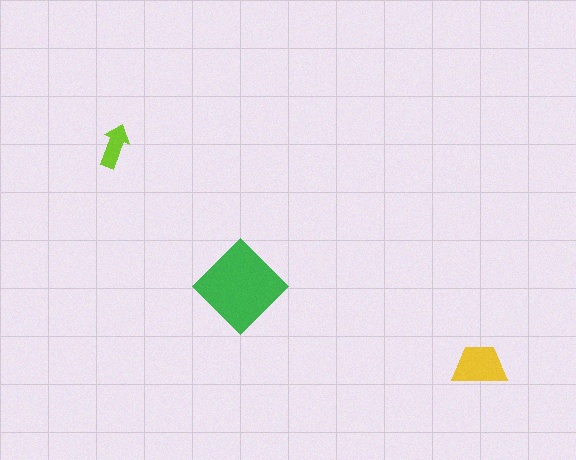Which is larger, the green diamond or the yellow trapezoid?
The green diamond.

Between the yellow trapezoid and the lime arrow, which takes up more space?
The yellow trapezoid.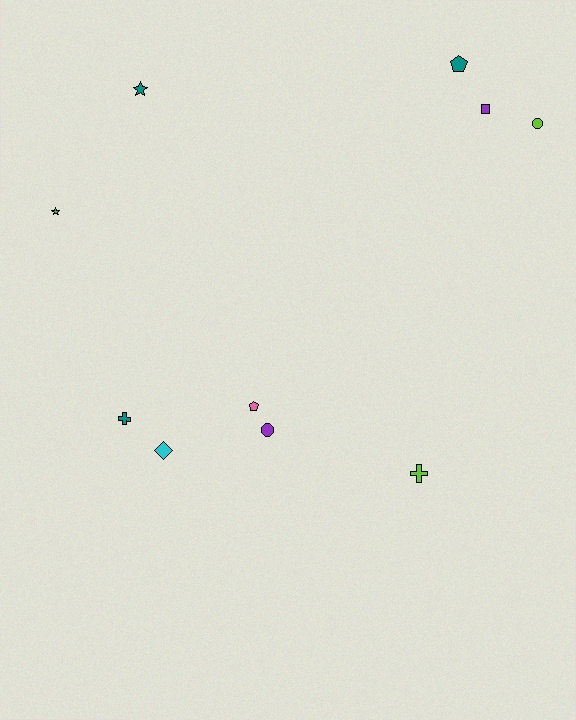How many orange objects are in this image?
There are no orange objects.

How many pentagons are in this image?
There are 2 pentagons.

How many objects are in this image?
There are 10 objects.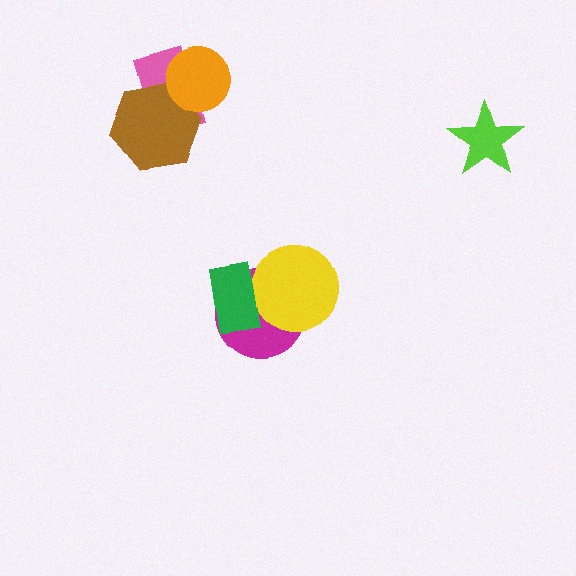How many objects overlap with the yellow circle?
2 objects overlap with the yellow circle.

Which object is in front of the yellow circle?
The green rectangle is in front of the yellow circle.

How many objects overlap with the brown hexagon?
2 objects overlap with the brown hexagon.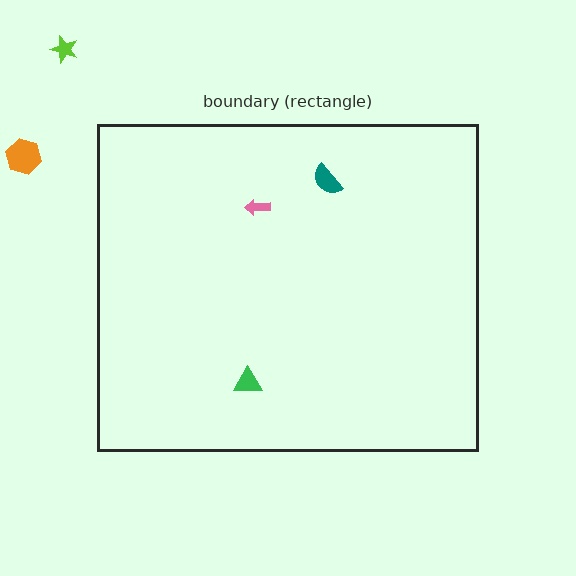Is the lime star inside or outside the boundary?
Outside.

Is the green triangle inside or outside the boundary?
Inside.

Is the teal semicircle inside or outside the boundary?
Inside.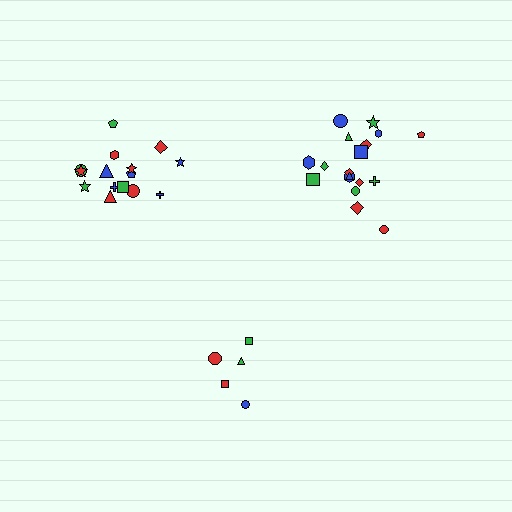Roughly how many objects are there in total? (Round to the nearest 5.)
Roughly 40 objects in total.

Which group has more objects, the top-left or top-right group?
The top-right group.